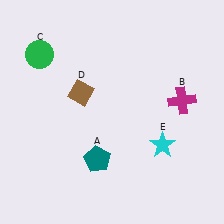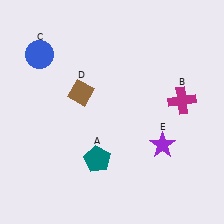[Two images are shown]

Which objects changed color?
C changed from green to blue. E changed from cyan to purple.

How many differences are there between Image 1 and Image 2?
There are 2 differences between the two images.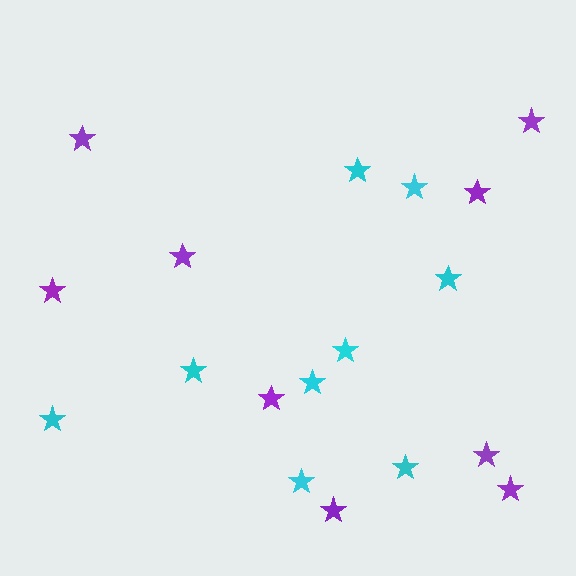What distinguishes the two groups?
There are 2 groups: one group of cyan stars (9) and one group of purple stars (9).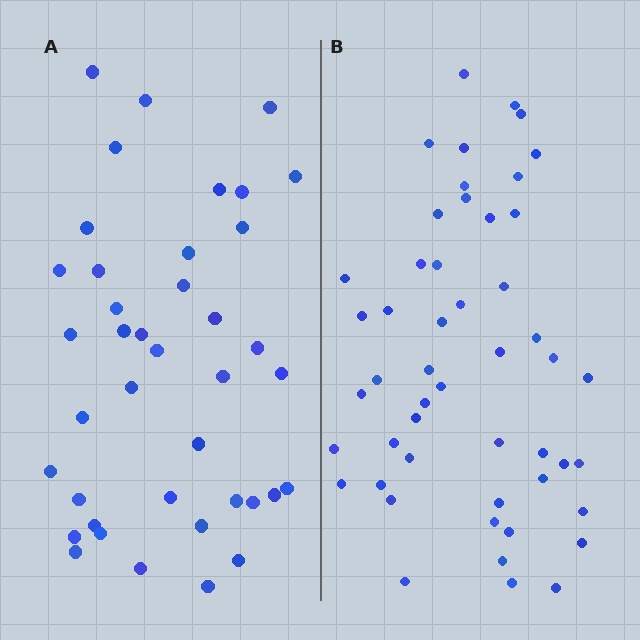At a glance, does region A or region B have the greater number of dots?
Region B (the right region) has more dots.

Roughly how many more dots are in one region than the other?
Region B has roughly 10 or so more dots than region A.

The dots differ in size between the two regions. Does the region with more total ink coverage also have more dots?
No. Region A has more total ink coverage because its dots are larger, but region B actually contains more individual dots. Total area can be misleading — the number of items is what matters here.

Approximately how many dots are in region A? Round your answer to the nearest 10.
About 40 dots.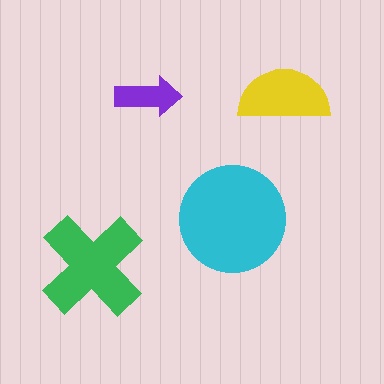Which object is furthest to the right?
The yellow semicircle is rightmost.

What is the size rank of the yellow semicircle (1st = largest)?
3rd.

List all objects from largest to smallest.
The cyan circle, the green cross, the yellow semicircle, the purple arrow.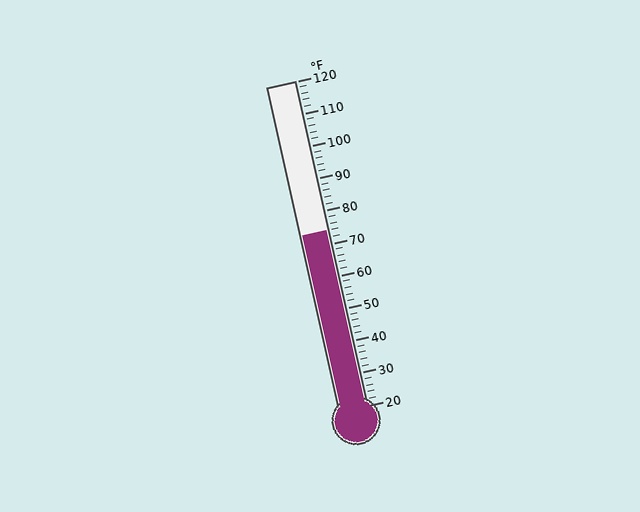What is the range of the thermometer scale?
The thermometer scale ranges from 20°F to 120°F.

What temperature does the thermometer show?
The thermometer shows approximately 74°F.